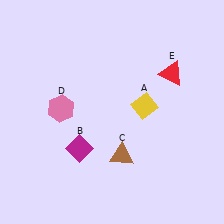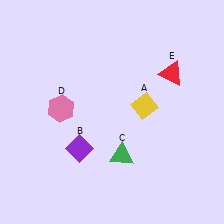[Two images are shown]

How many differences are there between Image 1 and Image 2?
There are 2 differences between the two images.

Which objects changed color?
B changed from magenta to purple. C changed from brown to green.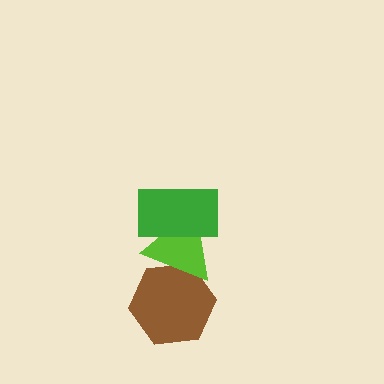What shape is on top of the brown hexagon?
The lime triangle is on top of the brown hexagon.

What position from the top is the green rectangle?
The green rectangle is 1st from the top.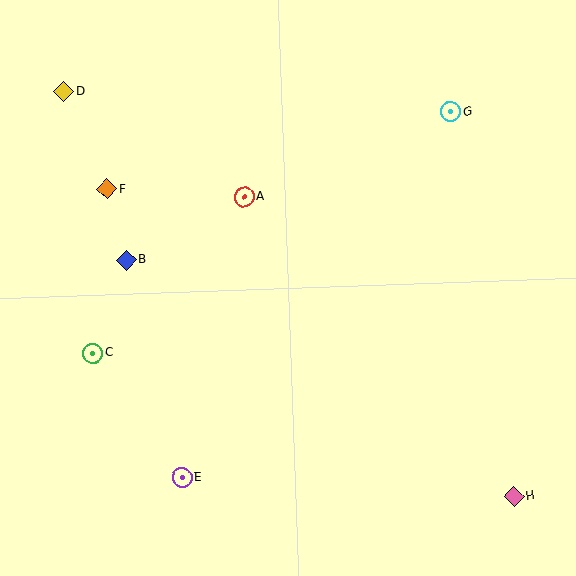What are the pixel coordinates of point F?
Point F is at (107, 189).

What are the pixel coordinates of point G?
Point G is at (451, 112).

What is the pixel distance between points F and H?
The distance between F and H is 510 pixels.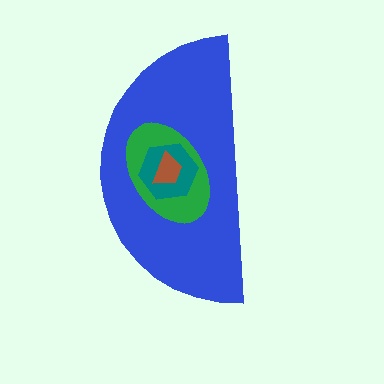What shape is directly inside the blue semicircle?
The green ellipse.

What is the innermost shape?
The brown trapezoid.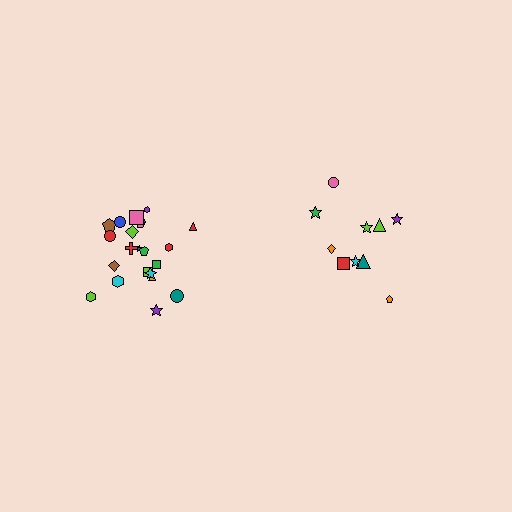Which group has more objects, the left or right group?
The left group.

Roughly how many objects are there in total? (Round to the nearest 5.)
Roughly 30 objects in total.